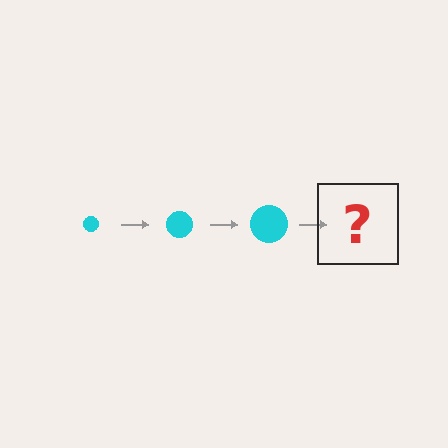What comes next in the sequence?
The next element should be a cyan circle, larger than the previous one.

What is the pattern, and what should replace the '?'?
The pattern is that the circle gets progressively larger each step. The '?' should be a cyan circle, larger than the previous one.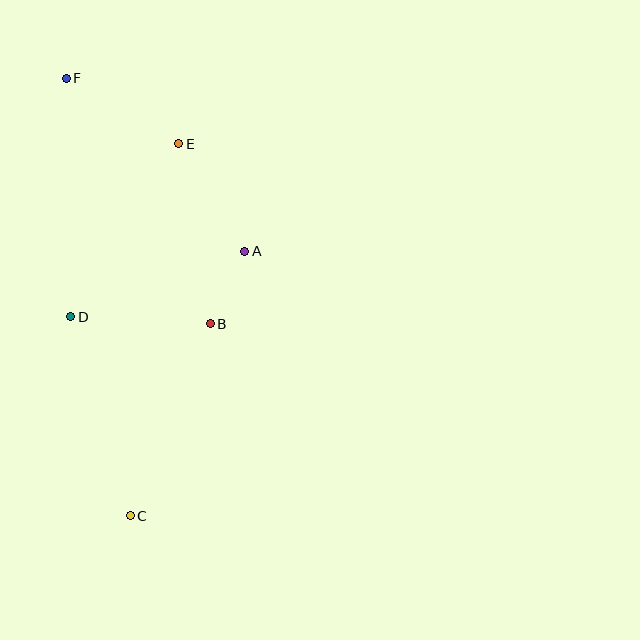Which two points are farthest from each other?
Points C and F are farthest from each other.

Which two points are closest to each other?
Points A and B are closest to each other.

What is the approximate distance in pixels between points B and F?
The distance between B and F is approximately 284 pixels.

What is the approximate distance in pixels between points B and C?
The distance between B and C is approximately 208 pixels.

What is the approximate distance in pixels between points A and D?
The distance between A and D is approximately 186 pixels.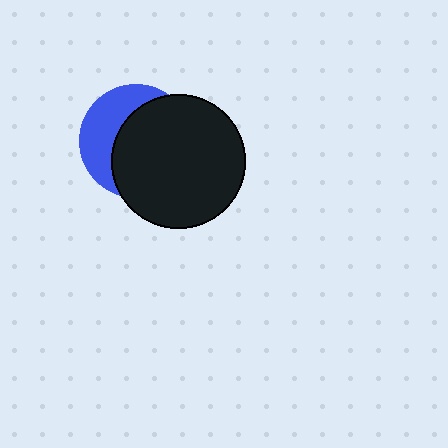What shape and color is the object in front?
The object in front is a black circle.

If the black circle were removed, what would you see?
You would see the complete blue circle.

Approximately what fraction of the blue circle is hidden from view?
Roughly 62% of the blue circle is hidden behind the black circle.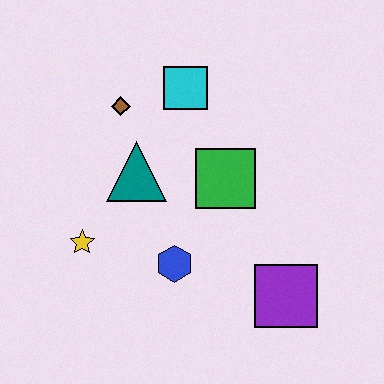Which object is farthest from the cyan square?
The purple square is farthest from the cyan square.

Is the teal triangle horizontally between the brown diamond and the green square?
Yes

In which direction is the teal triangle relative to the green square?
The teal triangle is to the left of the green square.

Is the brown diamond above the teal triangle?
Yes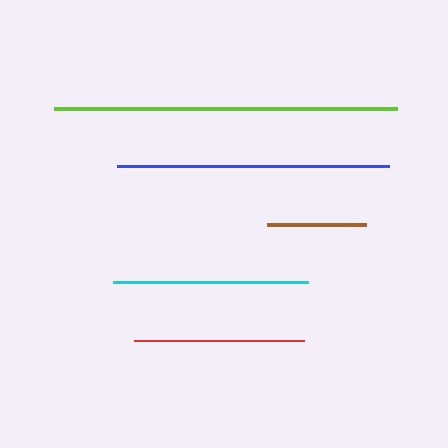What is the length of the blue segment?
The blue segment is approximately 272 pixels long.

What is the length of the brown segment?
The brown segment is approximately 99 pixels long.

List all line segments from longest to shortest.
From longest to shortest: lime, blue, cyan, red, brown.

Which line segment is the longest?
The lime line is the longest at approximately 343 pixels.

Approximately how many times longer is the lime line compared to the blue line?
The lime line is approximately 1.3 times the length of the blue line.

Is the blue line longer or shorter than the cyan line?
The blue line is longer than the cyan line.